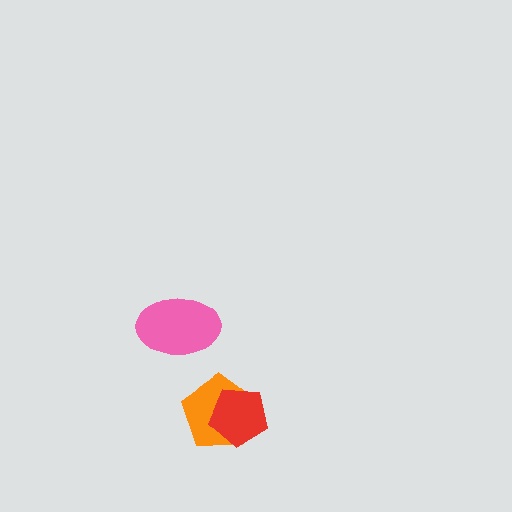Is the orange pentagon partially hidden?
Yes, it is partially covered by another shape.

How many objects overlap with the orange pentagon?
1 object overlaps with the orange pentagon.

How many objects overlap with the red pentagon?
1 object overlaps with the red pentagon.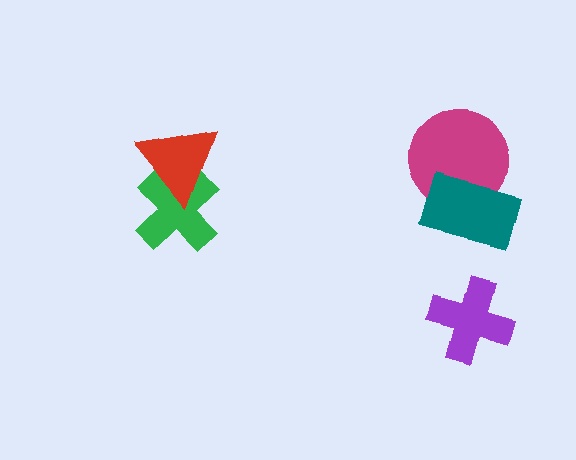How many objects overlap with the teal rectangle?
1 object overlaps with the teal rectangle.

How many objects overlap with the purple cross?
0 objects overlap with the purple cross.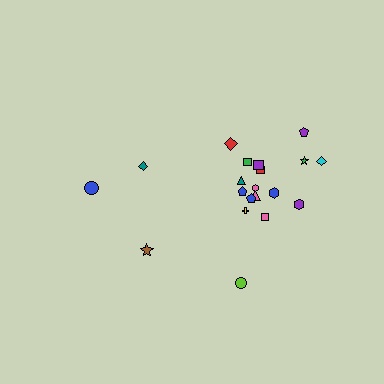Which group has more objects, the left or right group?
The right group.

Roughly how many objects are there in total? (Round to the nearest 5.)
Roughly 20 objects in total.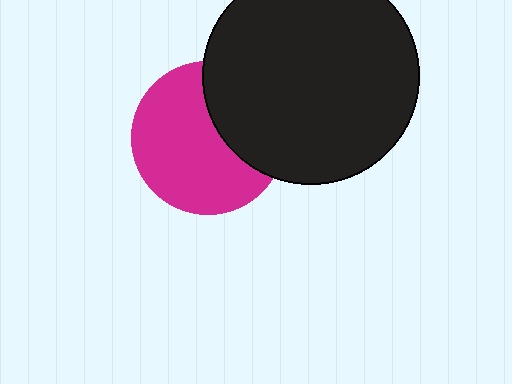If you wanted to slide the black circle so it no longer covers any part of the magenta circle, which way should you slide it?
Slide it right — that is the most direct way to separate the two shapes.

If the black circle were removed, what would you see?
You would see the complete magenta circle.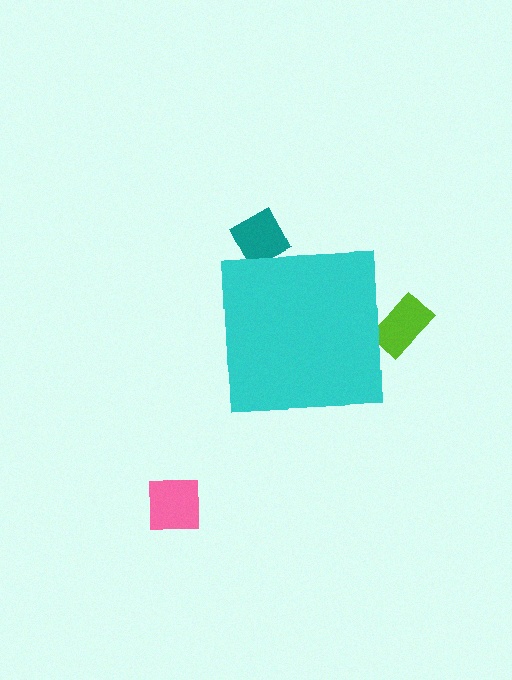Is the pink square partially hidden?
No, the pink square is fully visible.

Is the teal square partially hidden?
Yes, the teal square is partially hidden behind the cyan square.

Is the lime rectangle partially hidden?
Yes, the lime rectangle is partially hidden behind the cyan square.